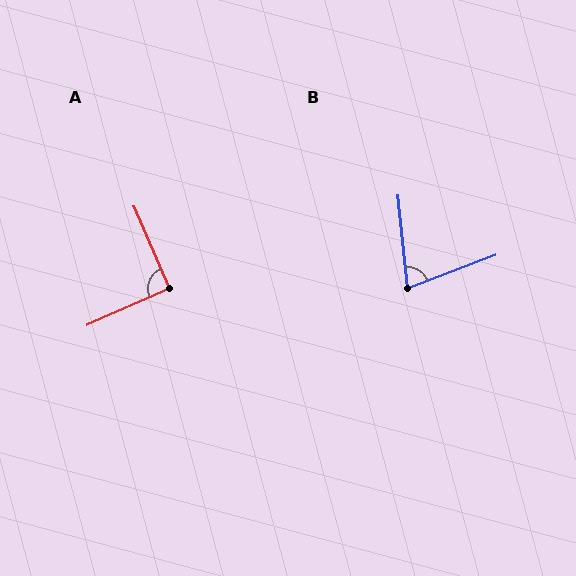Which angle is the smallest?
B, at approximately 75 degrees.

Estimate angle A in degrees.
Approximately 91 degrees.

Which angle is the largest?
A, at approximately 91 degrees.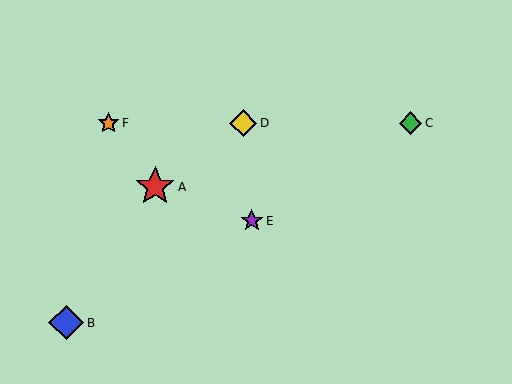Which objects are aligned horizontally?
Objects C, D, F are aligned horizontally.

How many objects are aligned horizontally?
3 objects (C, D, F) are aligned horizontally.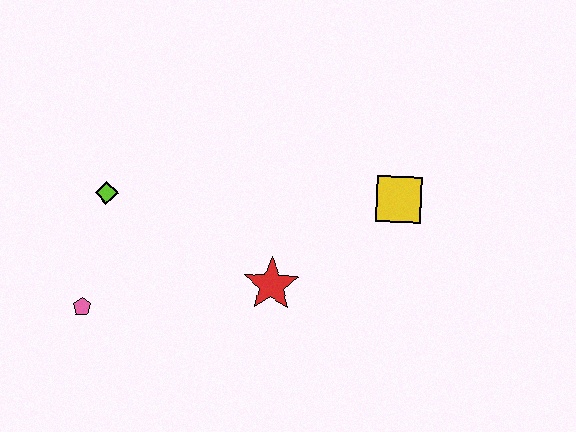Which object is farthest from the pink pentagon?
The yellow square is farthest from the pink pentagon.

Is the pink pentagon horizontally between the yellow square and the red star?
No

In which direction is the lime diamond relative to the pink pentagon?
The lime diamond is above the pink pentagon.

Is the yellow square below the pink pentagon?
No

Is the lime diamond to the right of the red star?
No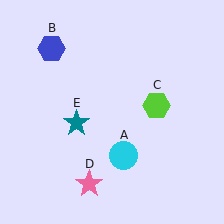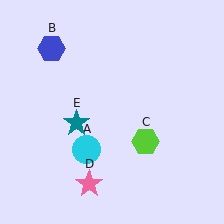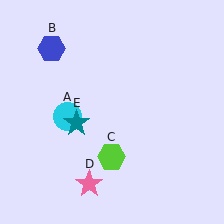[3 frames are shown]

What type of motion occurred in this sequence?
The cyan circle (object A), lime hexagon (object C) rotated clockwise around the center of the scene.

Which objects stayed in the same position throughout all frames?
Blue hexagon (object B) and pink star (object D) and teal star (object E) remained stationary.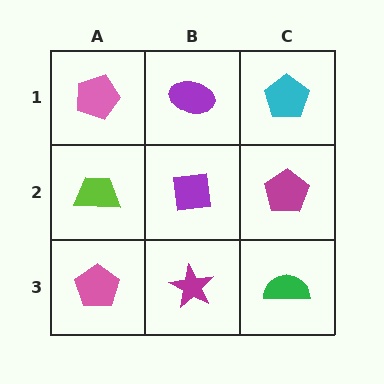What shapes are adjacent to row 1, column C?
A magenta pentagon (row 2, column C), a purple ellipse (row 1, column B).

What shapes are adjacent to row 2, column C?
A cyan pentagon (row 1, column C), a green semicircle (row 3, column C), a purple square (row 2, column B).